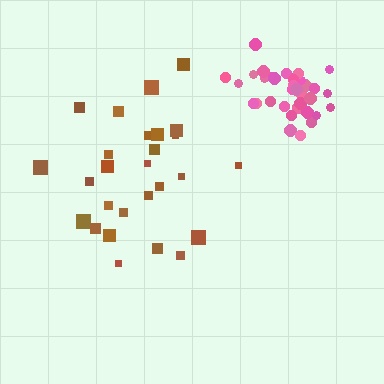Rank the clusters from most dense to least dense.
pink, brown.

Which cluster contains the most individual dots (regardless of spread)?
Pink (35).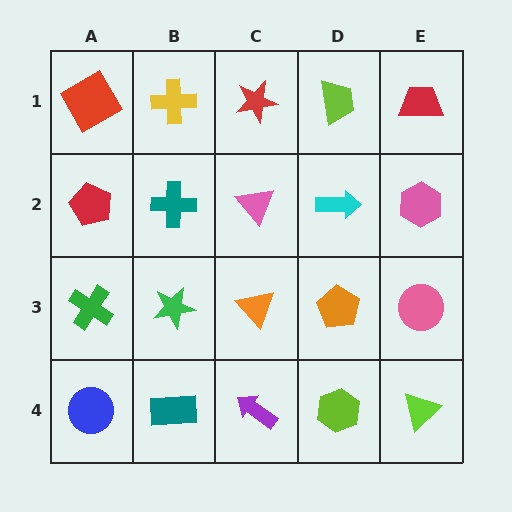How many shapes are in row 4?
5 shapes.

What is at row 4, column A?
A blue circle.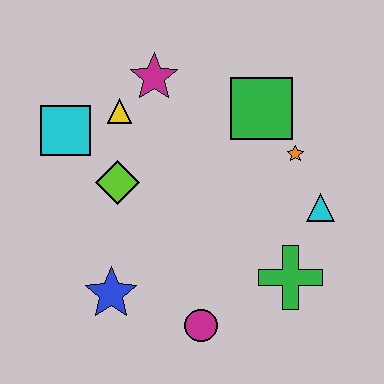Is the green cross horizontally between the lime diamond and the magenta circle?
No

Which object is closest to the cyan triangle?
The orange star is closest to the cyan triangle.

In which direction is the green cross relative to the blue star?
The green cross is to the right of the blue star.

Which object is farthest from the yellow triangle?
The green cross is farthest from the yellow triangle.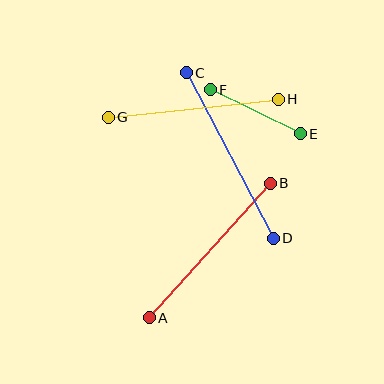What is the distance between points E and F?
The distance is approximately 100 pixels.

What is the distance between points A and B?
The distance is approximately 181 pixels.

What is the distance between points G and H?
The distance is approximately 171 pixels.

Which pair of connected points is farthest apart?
Points C and D are farthest apart.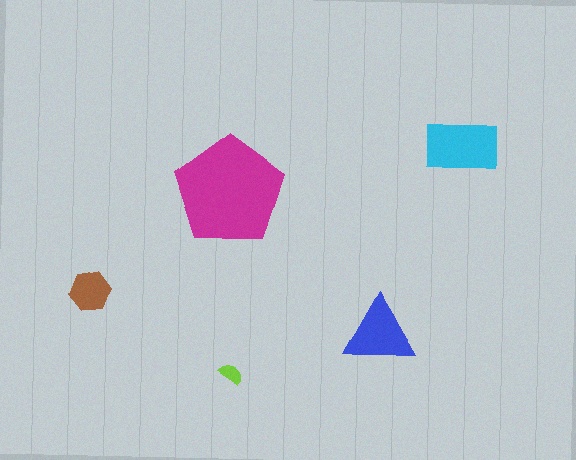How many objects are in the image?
There are 5 objects in the image.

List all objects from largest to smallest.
The magenta pentagon, the cyan rectangle, the blue triangle, the brown hexagon, the lime semicircle.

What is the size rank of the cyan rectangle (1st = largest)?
2nd.